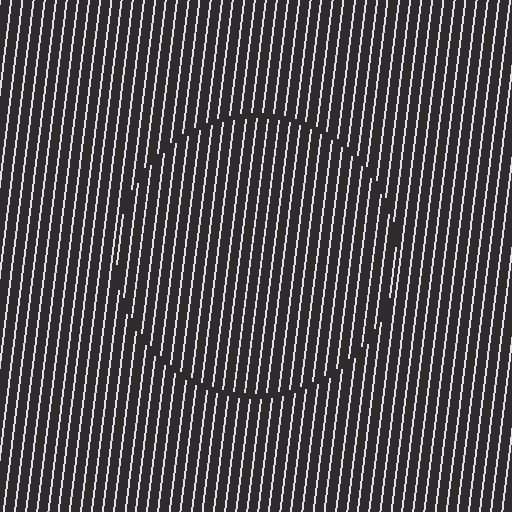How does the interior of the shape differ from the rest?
The interior of the shape contains the same grating, shifted by half a period — the contour is defined by the phase discontinuity where line-ends from the inner and outer gratings abut.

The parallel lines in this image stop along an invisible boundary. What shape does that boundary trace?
An illusory circle. The interior of the shape contains the same grating, shifted by half a period — the contour is defined by the phase discontinuity where line-ends from the inner and outer gratings abut.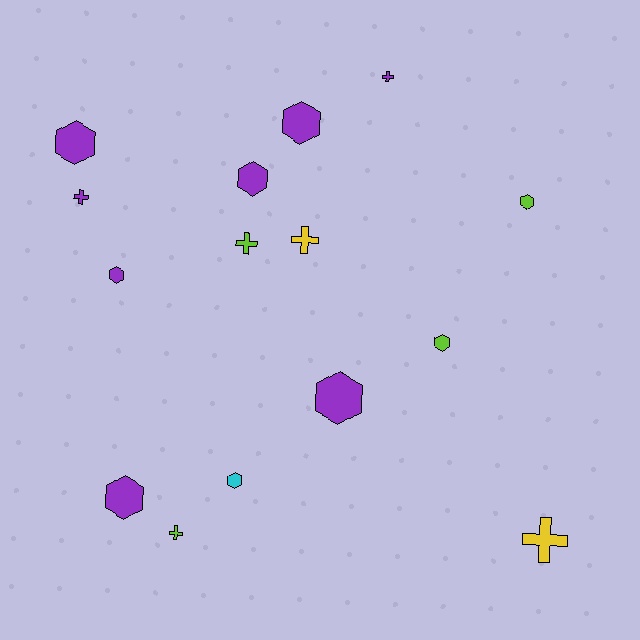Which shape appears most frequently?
Hexagon, with 9 objects.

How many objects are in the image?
There are 15 objects.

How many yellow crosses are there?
There are 2 yellow crosses.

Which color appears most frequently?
Purple, with 8 objects.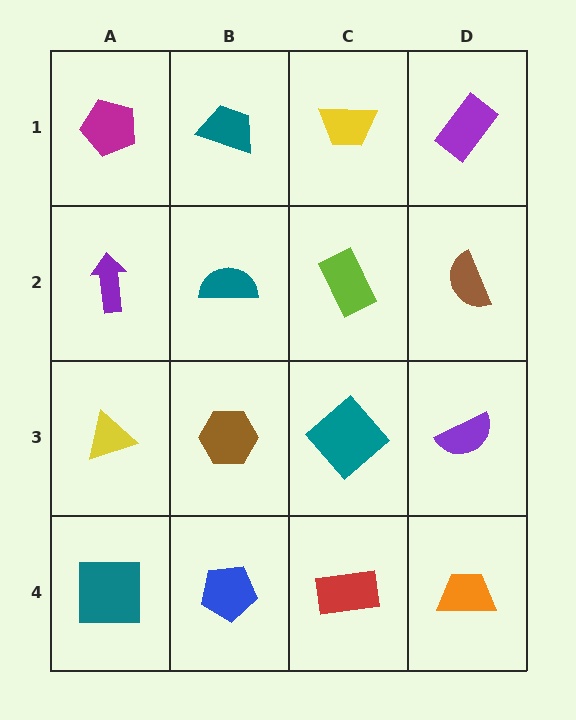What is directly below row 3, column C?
A red rectangle.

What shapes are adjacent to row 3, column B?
A teal semicircle (row 2, column B), a blue pentagon (row 4, column B), a yellow triangle (row 3, column A), a teal diamond (row 3, column C).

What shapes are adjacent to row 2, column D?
A purple rectangle (row 1, column D), a purple semicircle (row 3, column D), a lime rectangle (row 2, column C).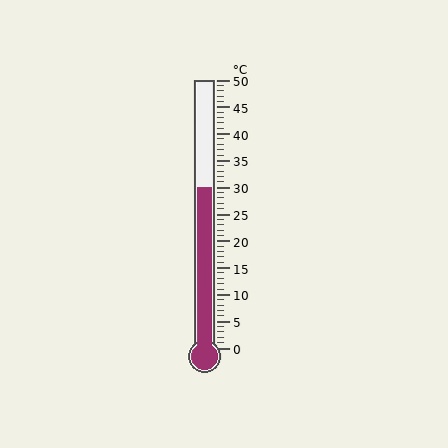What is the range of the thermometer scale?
The thermometer scale ranges from 0°C to 50°C.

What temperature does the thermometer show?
The thermometer shows approximately 30°C.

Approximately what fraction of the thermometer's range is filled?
The thermometer is filled to approximately 60% of its range.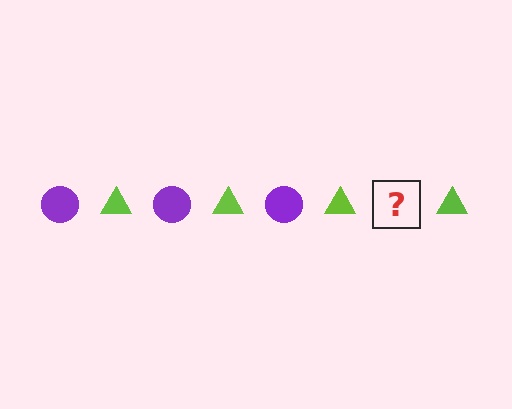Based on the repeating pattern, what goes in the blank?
The blank should be a purple circle.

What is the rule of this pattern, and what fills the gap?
The rule is that the pattern alternates between purple circle and lime triangle. The gap should be filled with a purple circle.